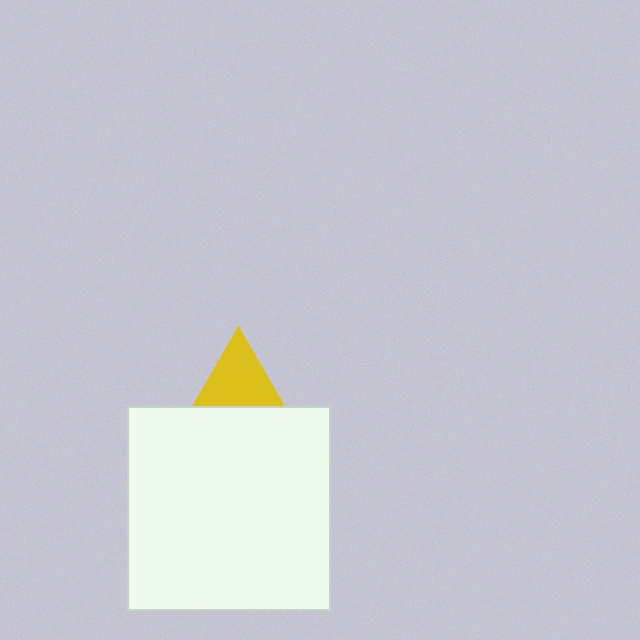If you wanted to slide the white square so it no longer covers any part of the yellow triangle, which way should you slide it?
Slide it down — that is the most direct way to separate the two shapes.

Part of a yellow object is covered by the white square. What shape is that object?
It is a triangle.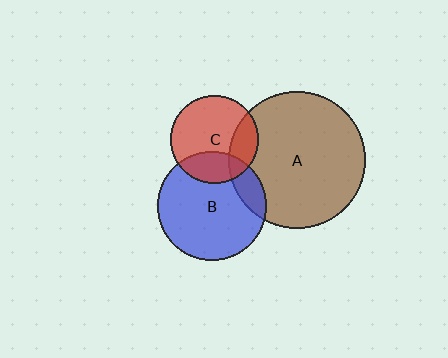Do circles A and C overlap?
Yes.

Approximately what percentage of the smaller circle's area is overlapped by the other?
Approximately 20%.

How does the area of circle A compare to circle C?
Approximately 2.4 times.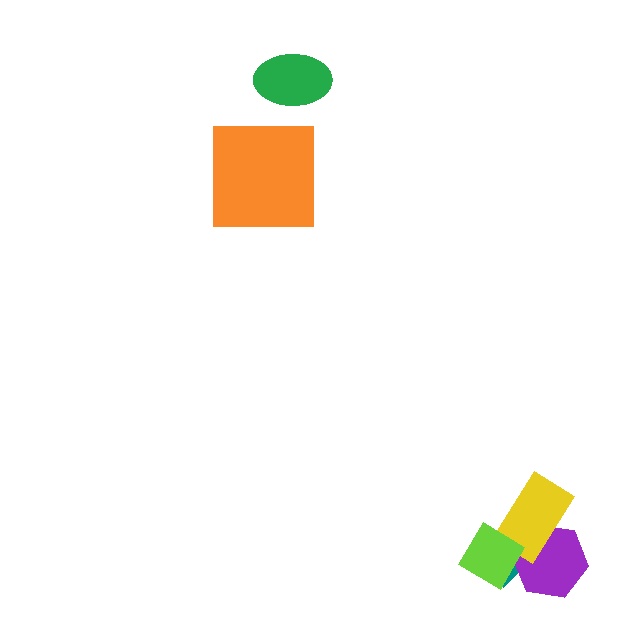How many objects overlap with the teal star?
3 objects overlap with the teal star.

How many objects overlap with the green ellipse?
0 objects overlap with the green ellipse.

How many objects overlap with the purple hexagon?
3 objects overlap with the purple hexagon.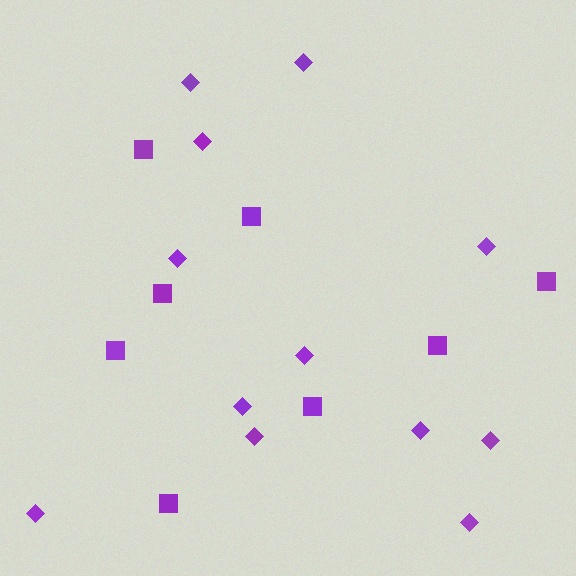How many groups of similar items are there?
There are 2 groups: one group of squares (8) and one group of diamonds (12).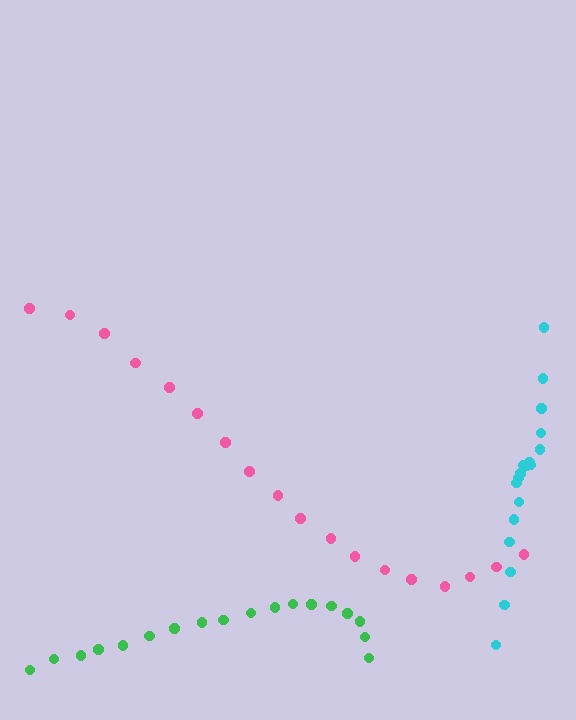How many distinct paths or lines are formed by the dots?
There are 3 distinct paths.